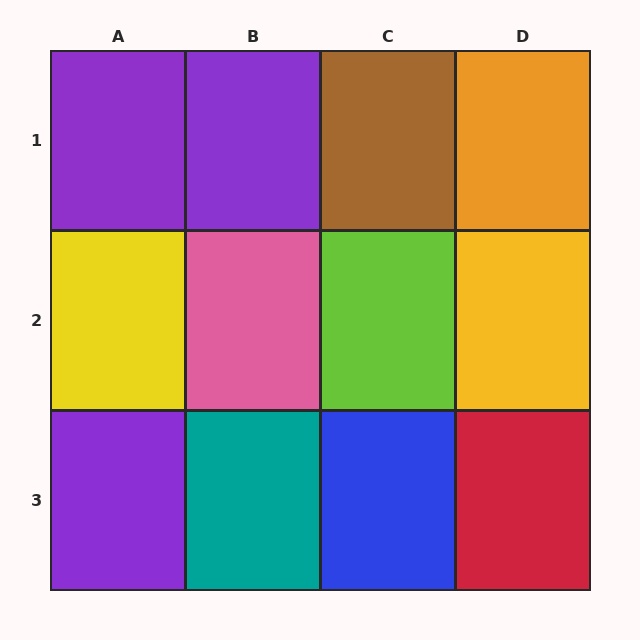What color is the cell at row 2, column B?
Pink.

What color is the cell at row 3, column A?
Purple.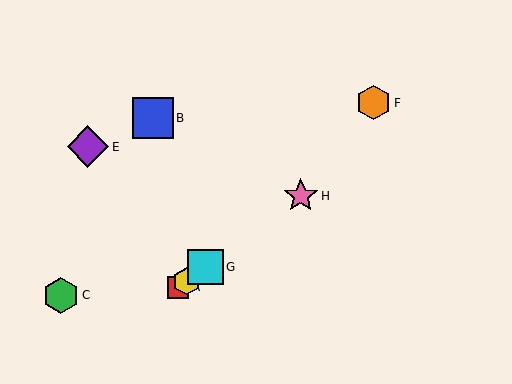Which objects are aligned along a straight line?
Objects A, D, G, H are aligned along a straight line.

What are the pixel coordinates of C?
Object C is at (61, 295).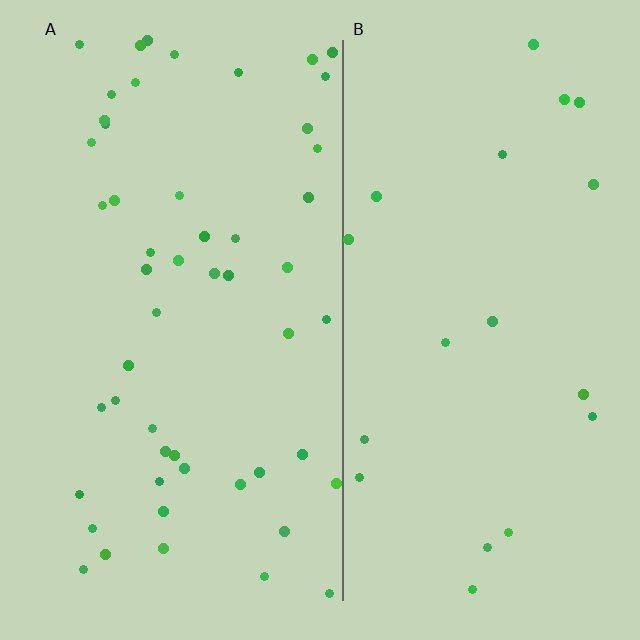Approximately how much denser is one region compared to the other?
Approximately 2.7× — region A over region B.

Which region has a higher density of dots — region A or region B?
A (the left).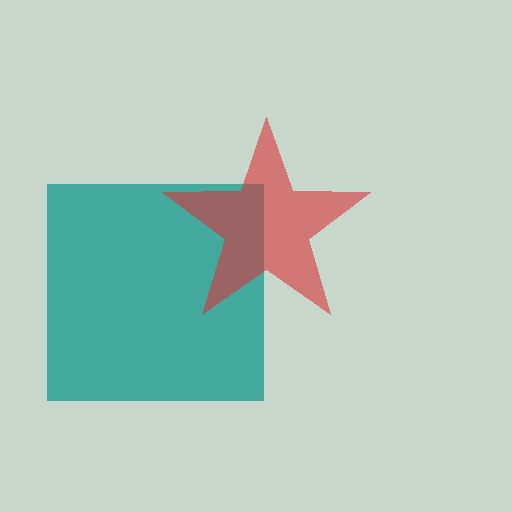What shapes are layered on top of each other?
The layered shapes are: a teal square, a red star.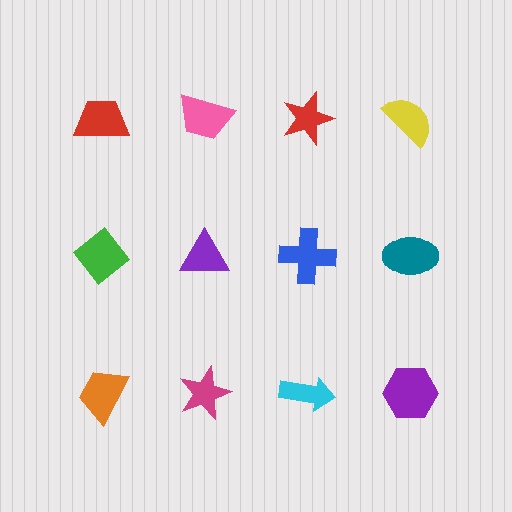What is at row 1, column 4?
A yellow semicircle.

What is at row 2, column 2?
A purple triangle.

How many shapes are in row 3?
4 shapes.